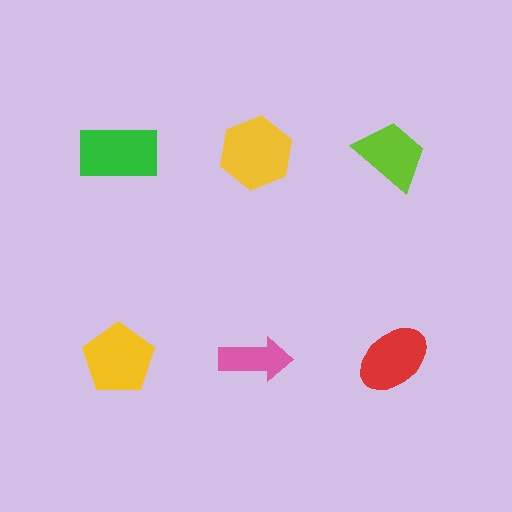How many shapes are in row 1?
3 shapes.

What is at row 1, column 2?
A yellow hexagon.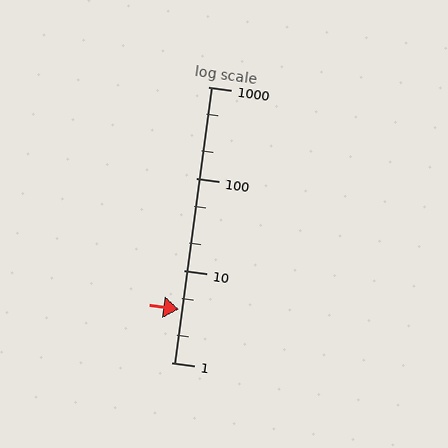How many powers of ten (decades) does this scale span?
The scale spans 3 decades, from 1 to 1000.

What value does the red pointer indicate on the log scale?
The pointer indicates approximately 3.8.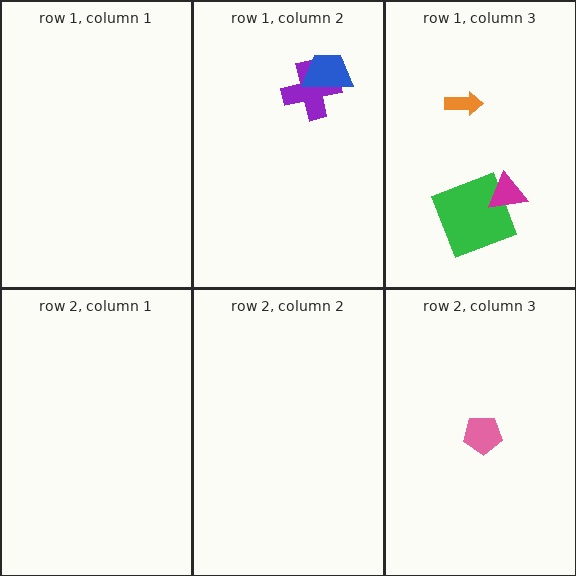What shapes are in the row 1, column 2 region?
The purple cross, the blue trapezoid.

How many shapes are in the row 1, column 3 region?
3.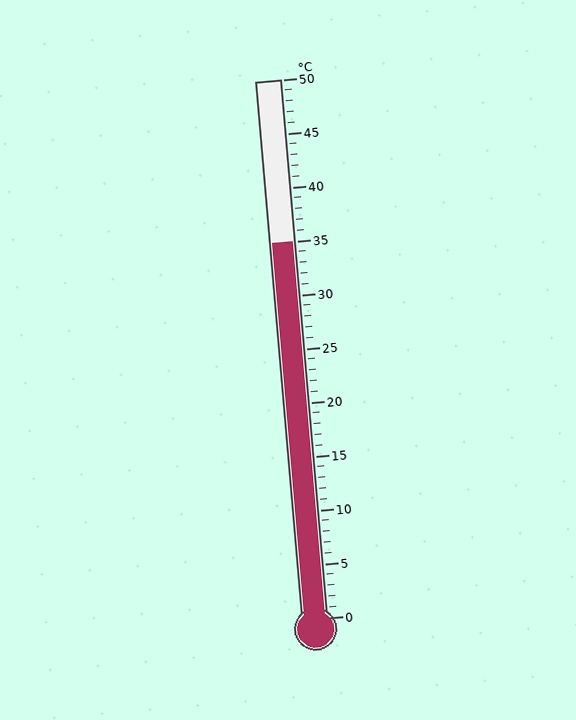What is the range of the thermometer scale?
The thermometer scale ranges from 0°C to 50°C.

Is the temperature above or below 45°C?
The temperature is below 45°C.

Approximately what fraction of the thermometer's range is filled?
The thermometer is filled to approximately 70% of its range.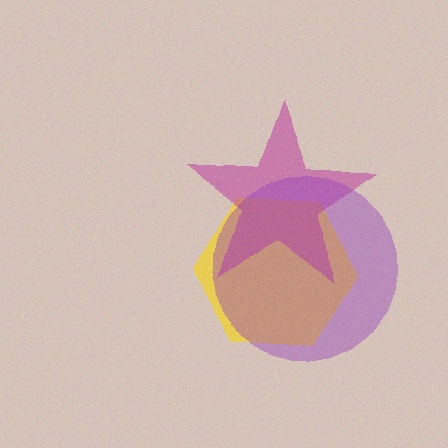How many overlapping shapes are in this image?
There are 3 overlapping shapes in the image.